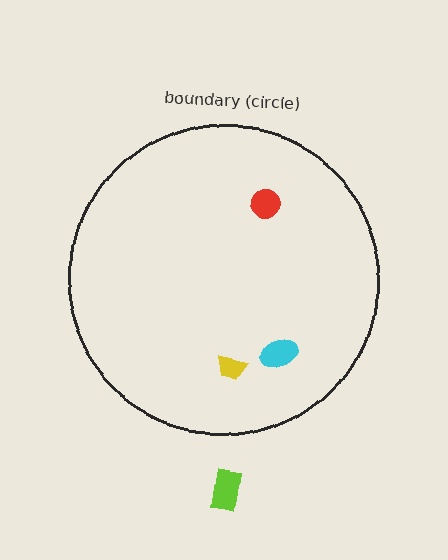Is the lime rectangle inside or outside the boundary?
Outside.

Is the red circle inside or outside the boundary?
Inside.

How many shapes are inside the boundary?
3 inside, 1 outside.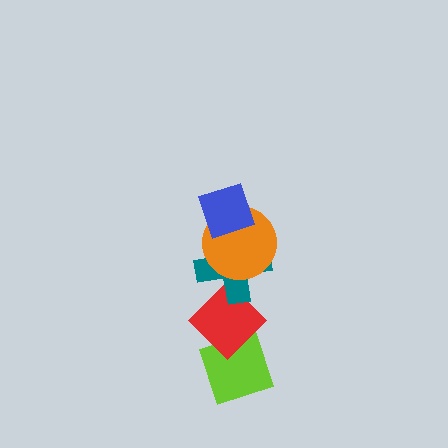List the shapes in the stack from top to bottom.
From top to bottom: the blue diamond, the orange circle, the teal cross, the red diamond, the lime diamond.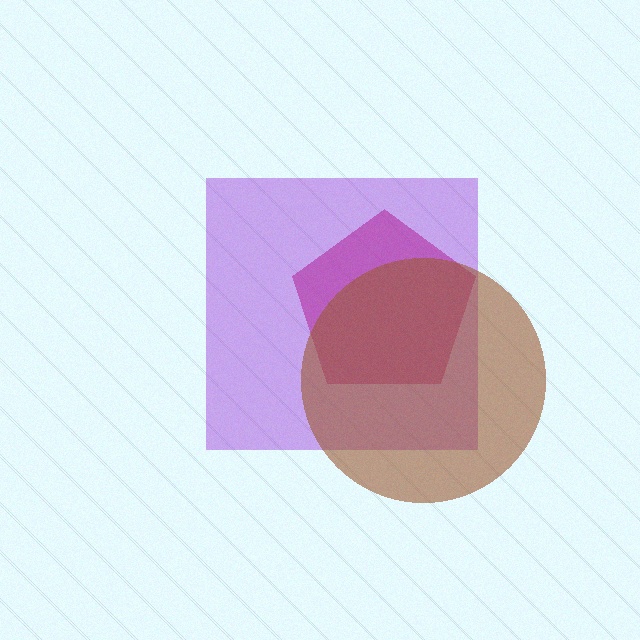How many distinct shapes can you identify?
There are 3 distinct shapes: a magenta pentagon, a purple square, a brown circle.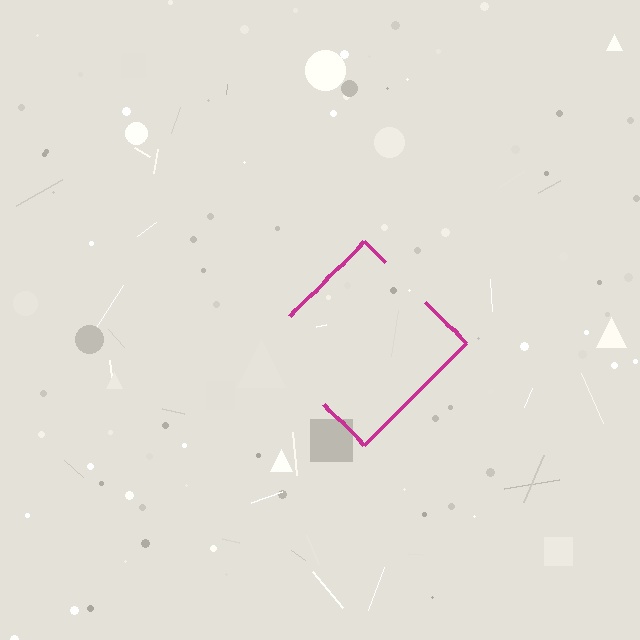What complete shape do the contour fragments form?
The contour fragments form a diamond.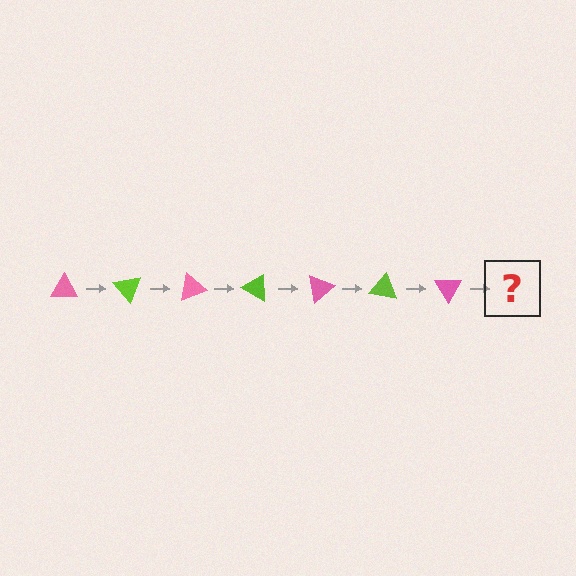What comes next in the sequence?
The next element should be a lime triangle, rotated 350 degrees from the start.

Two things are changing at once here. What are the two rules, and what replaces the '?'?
The two rules are that it rotates 50 degrees each step and the color cycles through pink and lime. The '?' should be a lime triangle, rotated 350 degrees from the start.